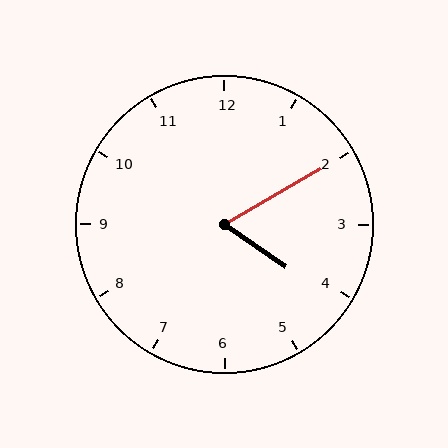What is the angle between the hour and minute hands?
Approximately 65 degrees.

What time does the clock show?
4:10.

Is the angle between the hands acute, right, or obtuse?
It is acute.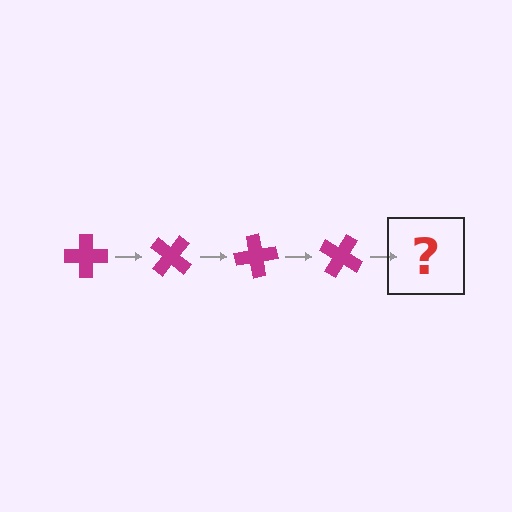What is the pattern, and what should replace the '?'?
The pattern is that the cross rotates 40 degrees each step. The '?' should be a magenta cross rotated 160 degrees.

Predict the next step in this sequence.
The next step is a magenta cross rotated 160 degrees.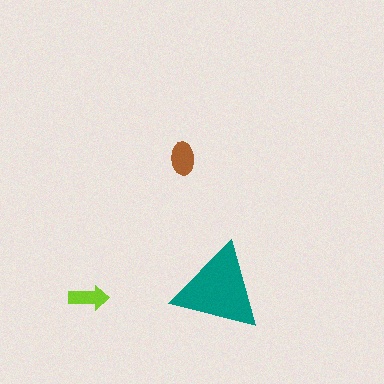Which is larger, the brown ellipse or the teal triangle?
The teal triangle.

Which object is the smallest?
The lime arrow.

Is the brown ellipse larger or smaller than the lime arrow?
Larger.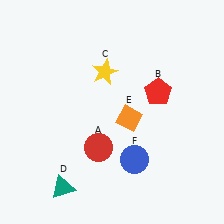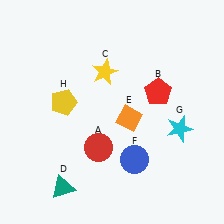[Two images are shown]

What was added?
A cyan star (G), a yellow pentagon (H) were added in Image 2.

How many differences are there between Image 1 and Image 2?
There are 2 differences between the two images.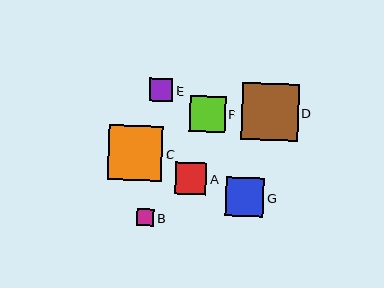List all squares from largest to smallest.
From largest to smallest: D, C, G, F, A, E, B.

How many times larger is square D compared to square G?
Square D is approximately 1.5 times the size of square G.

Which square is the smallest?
Square B is the smallest with a size of approximately 17 pixels.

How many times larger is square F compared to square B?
Square F is approximately 2.1 times the size of square B.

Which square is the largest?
Square D is the largest with a size of approximately 57 pixels.